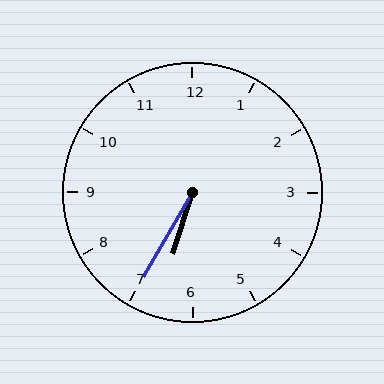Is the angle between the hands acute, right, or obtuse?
It is acute.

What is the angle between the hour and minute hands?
Approximately 12 degrees.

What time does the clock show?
6:35.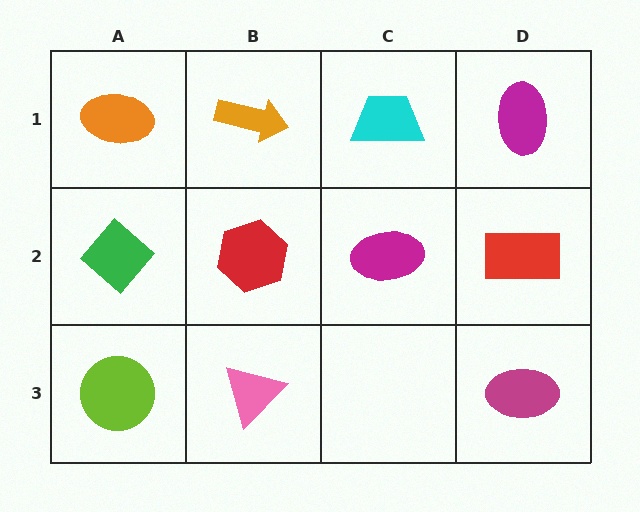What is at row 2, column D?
A red rectangle.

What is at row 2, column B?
A red hexagon.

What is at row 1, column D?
A magenta ellipse.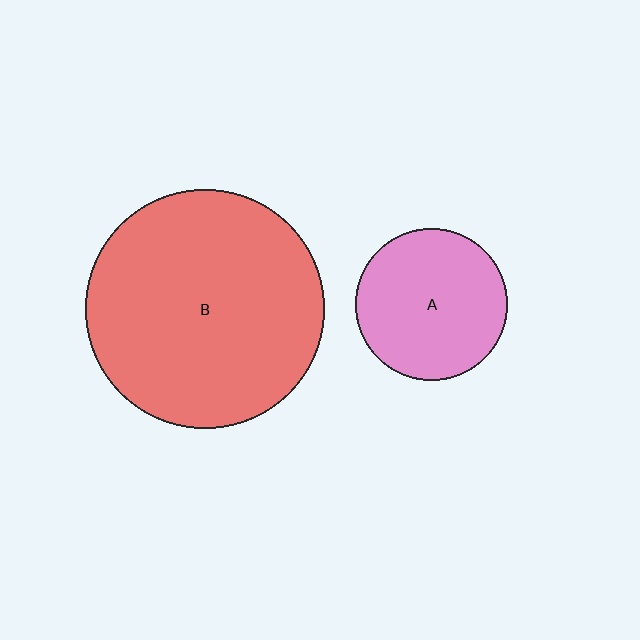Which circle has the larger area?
Circle B (red).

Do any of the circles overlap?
No, none of the circles overlap.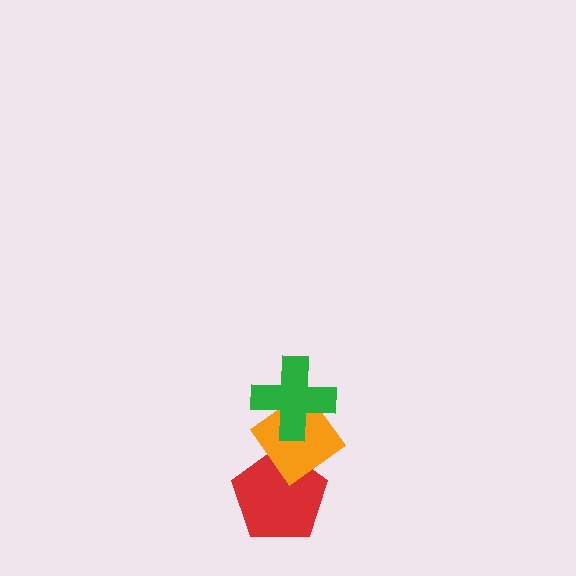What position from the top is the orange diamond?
The orange diamond is 2nd from the top.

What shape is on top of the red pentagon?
The orange diamond is on top of the red pentagon.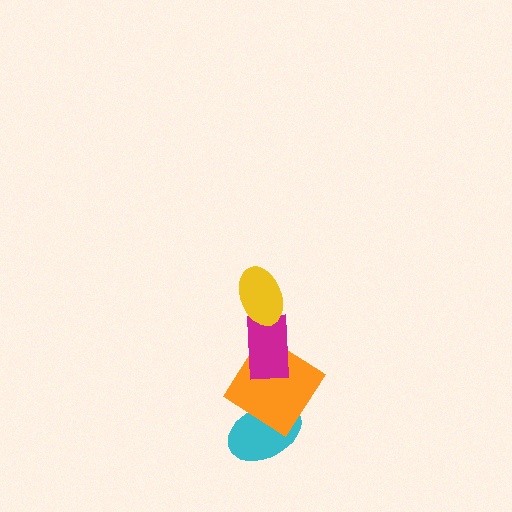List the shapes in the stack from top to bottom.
From top to bottom: the yellow ellipse, the magenta rectangle, the orange diamond, the cyan ellipse.